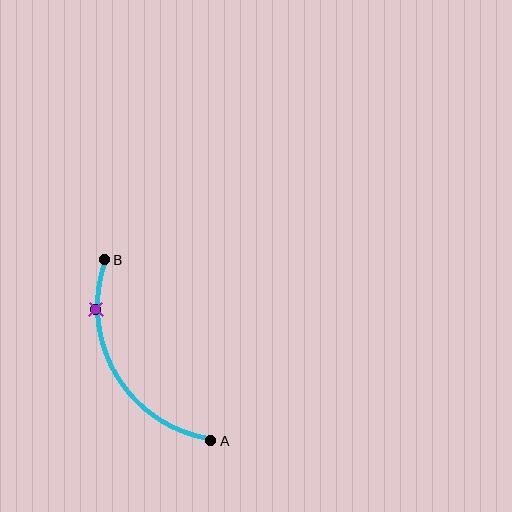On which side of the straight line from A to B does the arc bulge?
The arc bulges to the left of the straight line connecting A and B.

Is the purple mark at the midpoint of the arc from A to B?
No. The purple mark lies on the arc but is closer to endpoint B. The arc midpoint would be at the point on the curve equidistant along the arc from both A and B.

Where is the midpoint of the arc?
The arc midpoint is the point on the curve farthest from the straight line joining A and B. It sits to the left of that line.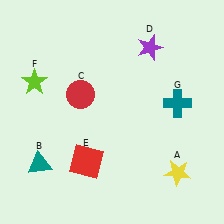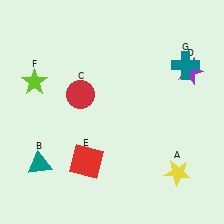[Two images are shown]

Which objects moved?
The objects that moved are: the purple star (D), the teal cross (G).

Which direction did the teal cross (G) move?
The teal cross (G) moved up.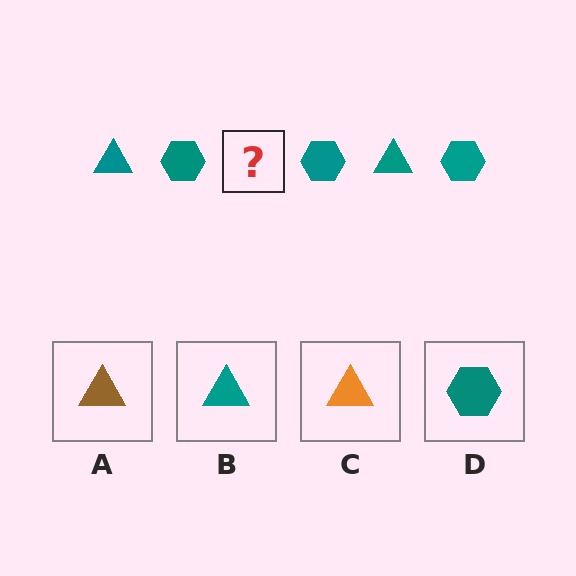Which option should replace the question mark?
Option B.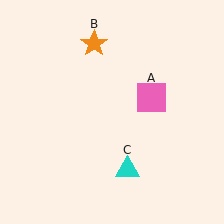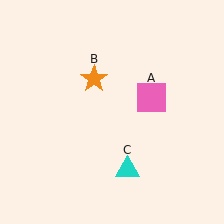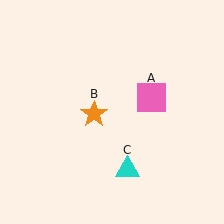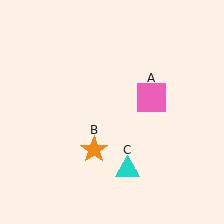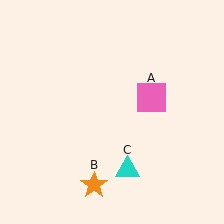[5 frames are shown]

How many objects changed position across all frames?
1 object changed position: orange star (object B).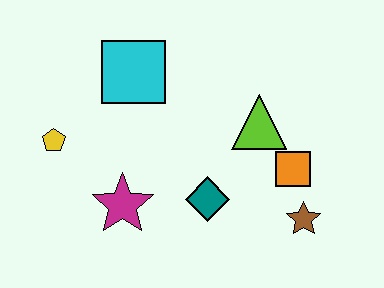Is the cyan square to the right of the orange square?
No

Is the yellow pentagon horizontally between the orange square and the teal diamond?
No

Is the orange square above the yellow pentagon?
No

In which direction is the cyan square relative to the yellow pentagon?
The cyan square is to the right of the yellow pentagon.